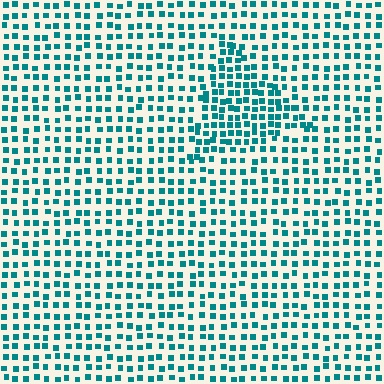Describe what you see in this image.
The image contains small teal elements arranged at two different densities. A triangle-shaped region is visible where the elements are more densely packed than the surrounding area.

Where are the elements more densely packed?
The elements are more densely packed inside the triangle boundary.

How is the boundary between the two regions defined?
The boundary is defined by a change in element density (approximately 1.6x ratio). All elements are the same color, size, and shape.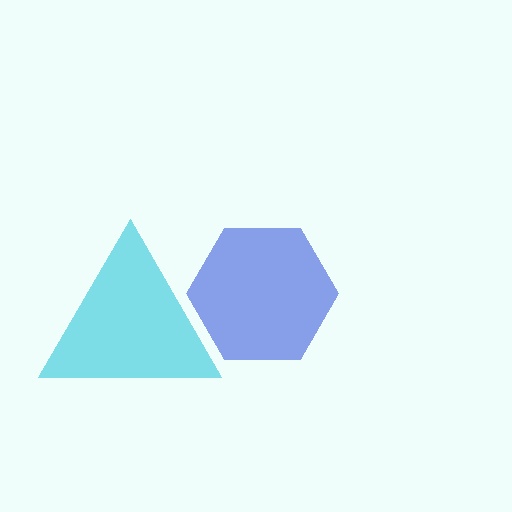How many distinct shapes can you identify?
There are 2 distinct shapes: a blue hexagon, a cyan triangle.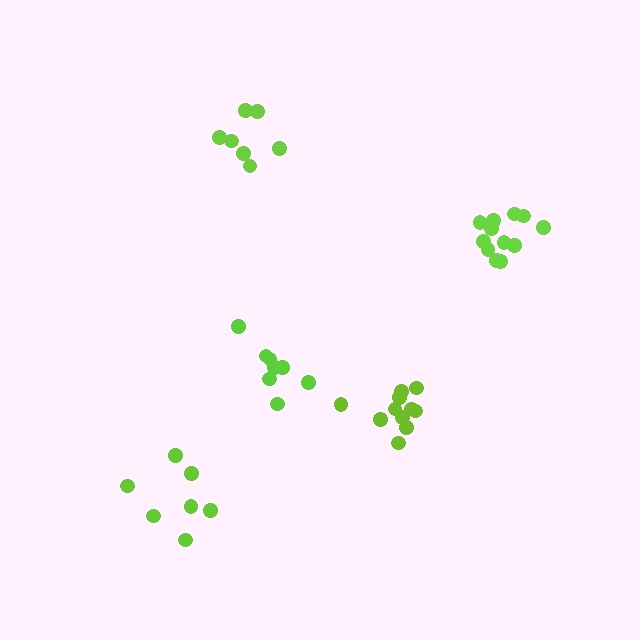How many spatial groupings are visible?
There are 5 spatial groupings.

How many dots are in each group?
Group 1: 7 dots, Group 2: 11 dots, Group 3: 7 dots, Group 4: 12 dots, Group 5: 8 dots (45 total).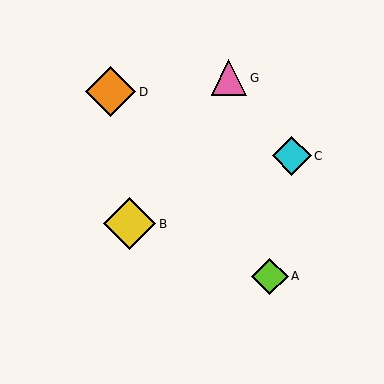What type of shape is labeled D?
Shape D is an orange diamond.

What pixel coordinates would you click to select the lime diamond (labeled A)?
Click at (270, 276) to select the lime diamond A.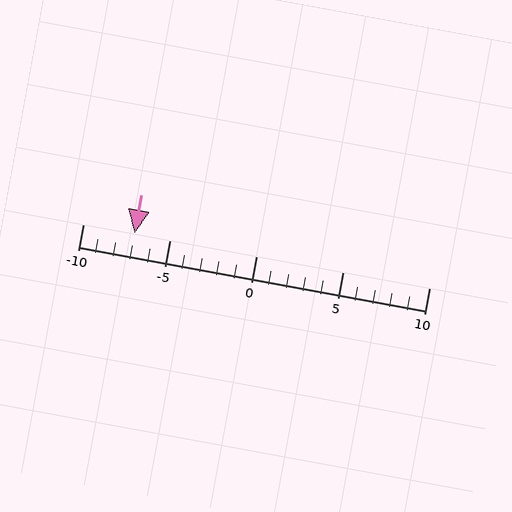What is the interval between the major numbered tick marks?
The major tick marks are spaced 5 units apart.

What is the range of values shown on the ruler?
The ruler shows values from -10 to 10.